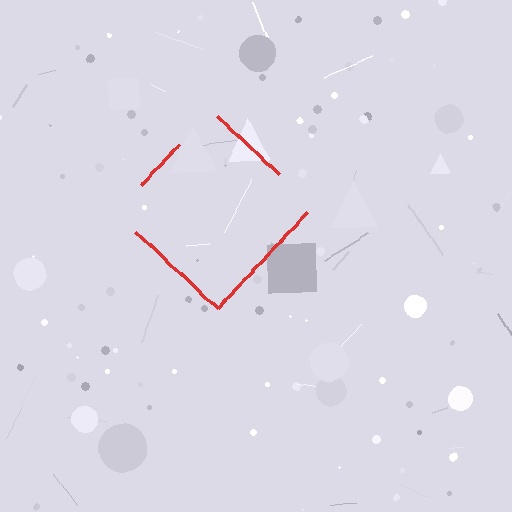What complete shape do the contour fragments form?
The contour fragments form a diamond.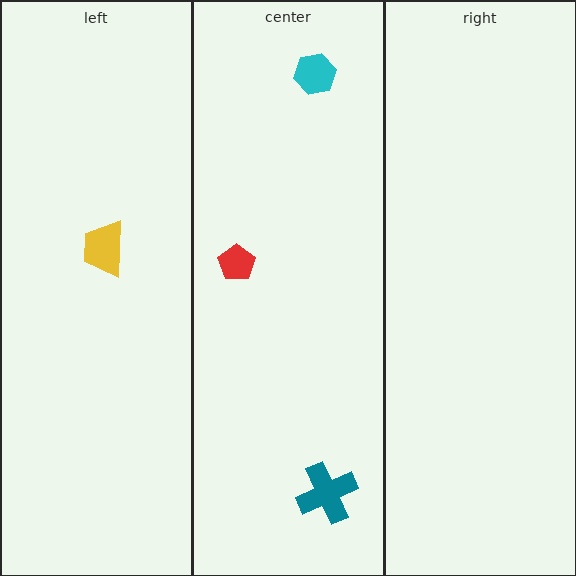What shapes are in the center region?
The cyan hexagon, the teal cross, the red pentagon.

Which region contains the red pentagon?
The center region.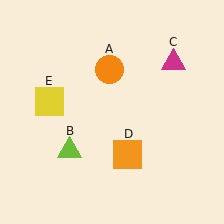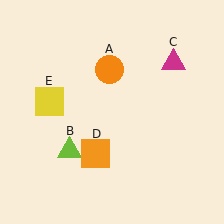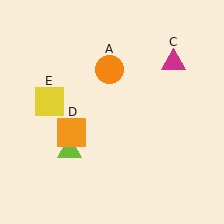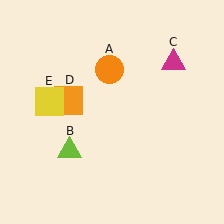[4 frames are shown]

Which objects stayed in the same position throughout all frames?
Orange circle (object A) and lime triangle (object B) and magenta triangle (object C) and yellow square (object E) remained stationary.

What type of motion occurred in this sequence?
The orange square (object D) rotated clockwise around the center of the scene.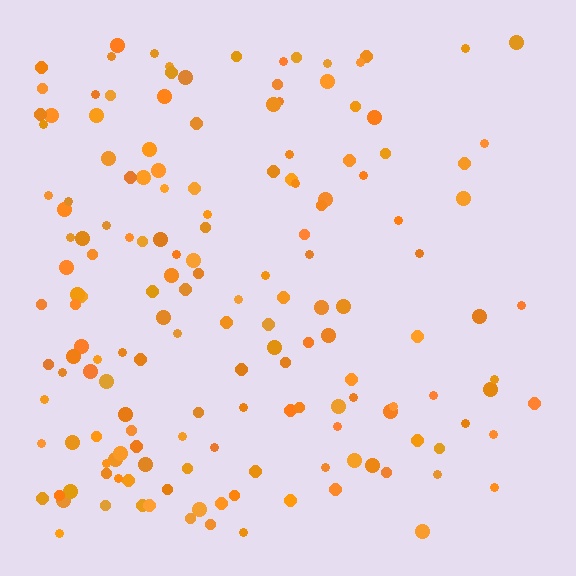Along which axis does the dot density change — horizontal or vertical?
Horizontal.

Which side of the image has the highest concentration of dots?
The left.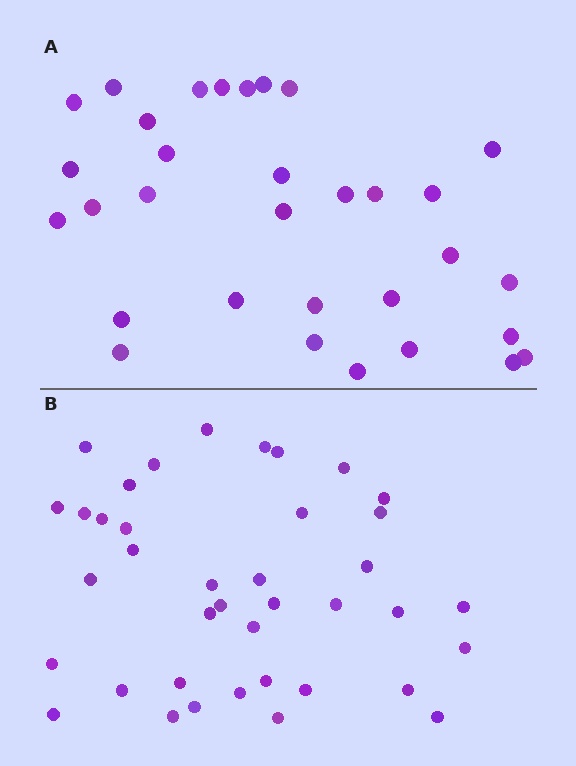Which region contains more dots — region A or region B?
Region B (the bottom region) has more dots.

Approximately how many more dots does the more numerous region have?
Region B has roughly 8 or so more dots than region A.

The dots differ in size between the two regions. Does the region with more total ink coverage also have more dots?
No. Region A has more total ink coverage because its dots are larger, but region B actually contains more individual dots. Total area can be misleading — the number of items is what matters here.